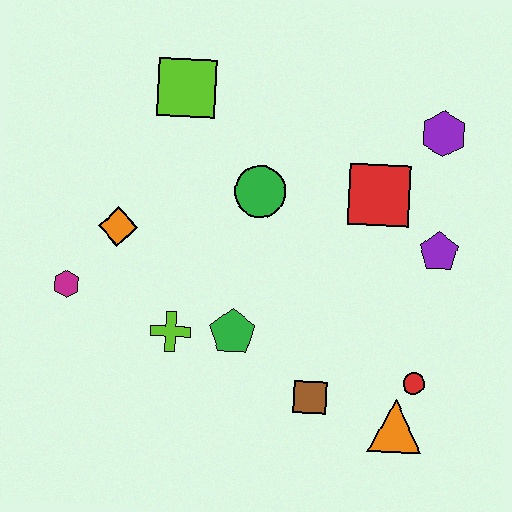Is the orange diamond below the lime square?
Yes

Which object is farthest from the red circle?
The lime square is farthest from the red circle.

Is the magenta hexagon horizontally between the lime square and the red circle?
No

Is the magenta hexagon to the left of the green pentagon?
Yes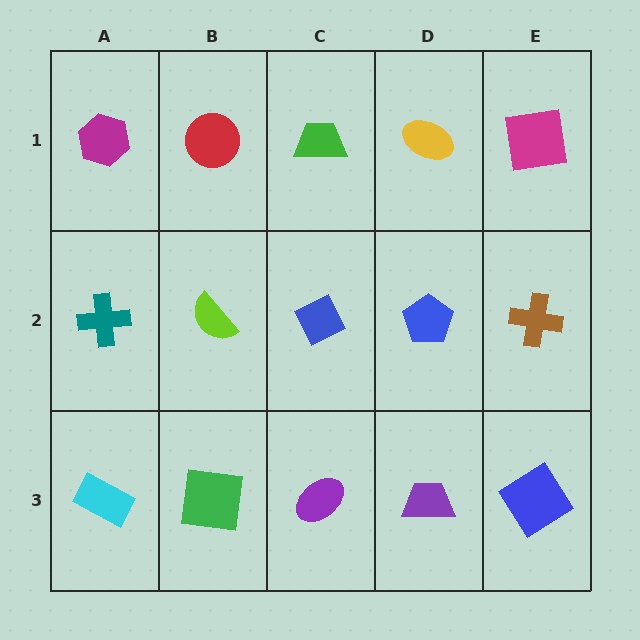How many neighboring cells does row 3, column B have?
3.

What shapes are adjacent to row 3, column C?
A blue diamond (row 2, column C), a green square (row 3, column B), a purple trapezoid (row 3, column D).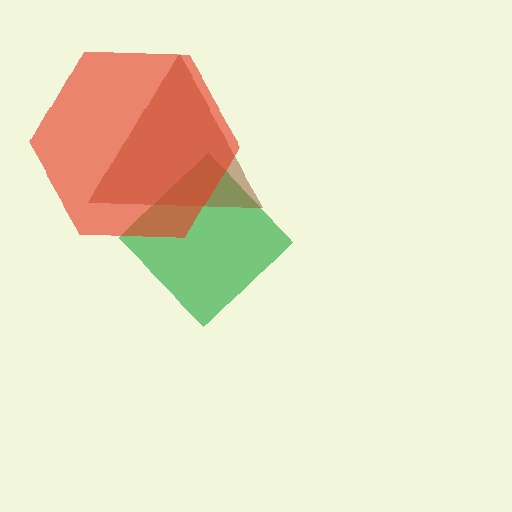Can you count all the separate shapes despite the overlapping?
Yes, there are 3 separate shapes.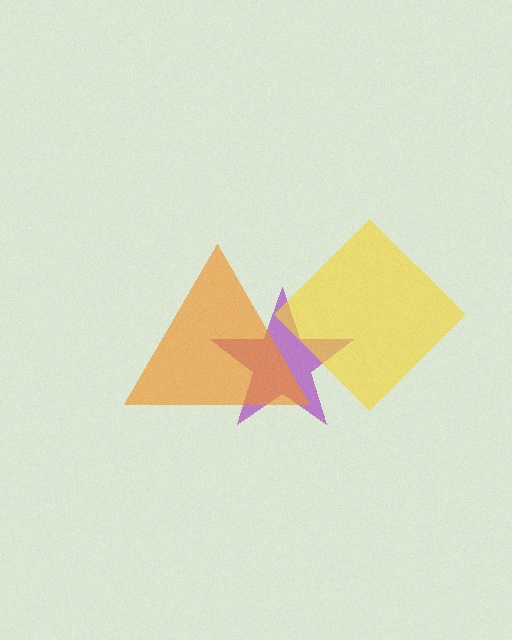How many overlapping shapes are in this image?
There are 3 overlapping shapes in the image.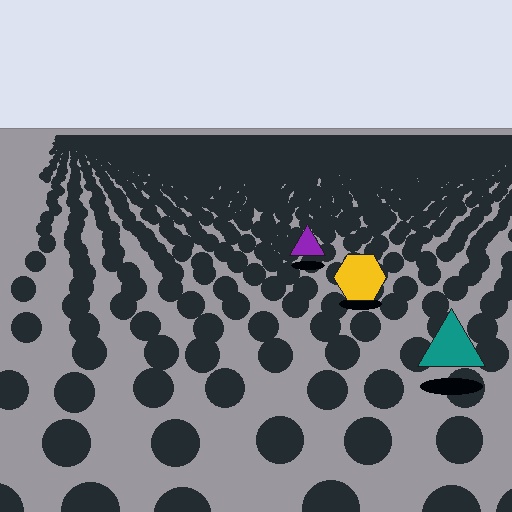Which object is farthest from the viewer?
The purple triangle is farthest from the viewer. It appears smaller and the ground texture around it is denser.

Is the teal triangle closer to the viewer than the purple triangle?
Yes. The teal triangle is closer — you can tell from the texture gradient: the ground texture is coarser near it.